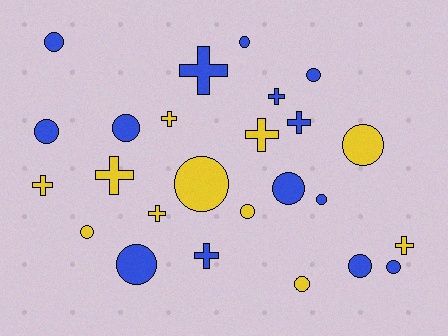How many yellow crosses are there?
There are 6 yellow crosses.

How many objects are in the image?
There are 25 objects.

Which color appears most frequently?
Blue, with 14 objects.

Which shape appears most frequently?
Circle, with 15 objects.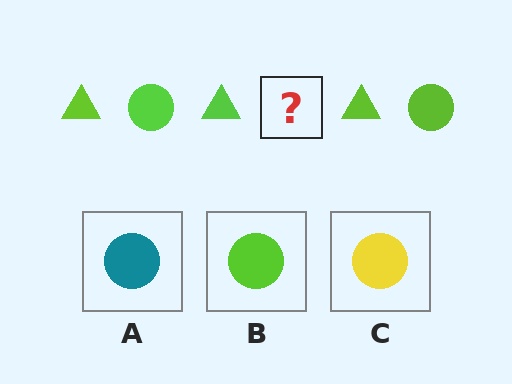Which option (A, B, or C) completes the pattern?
B.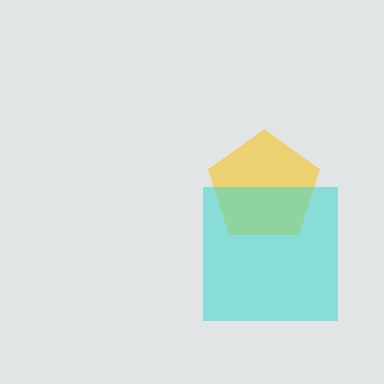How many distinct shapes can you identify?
There are 2 distinct shapes: a yellow pentagon, a cyan square.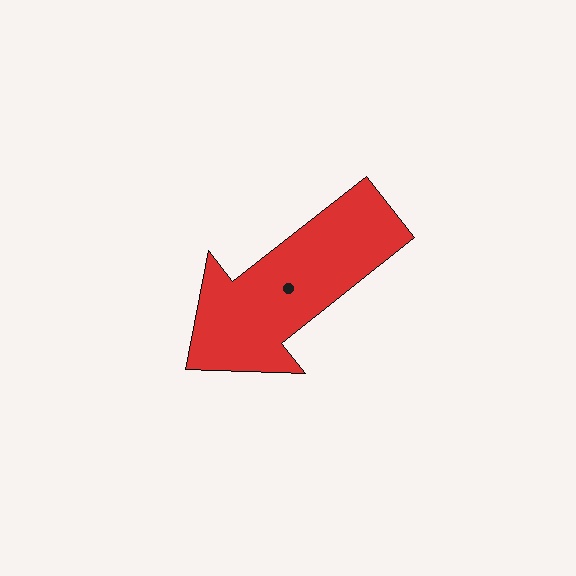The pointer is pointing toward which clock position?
Roughly 8 o'clock.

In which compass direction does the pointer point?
Southwest.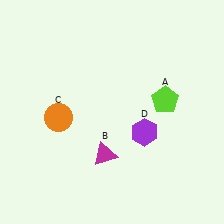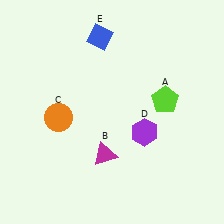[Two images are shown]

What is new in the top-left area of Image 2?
A blue diamond (E) was added in the top-left area of Image 2.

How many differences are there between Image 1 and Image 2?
There is 1 difference between the two images.